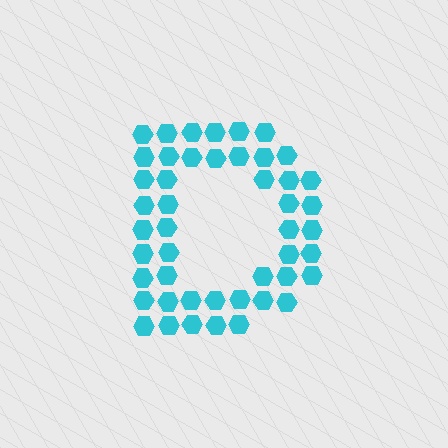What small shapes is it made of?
It is made of small hexagons.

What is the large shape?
The large shape is the letter D.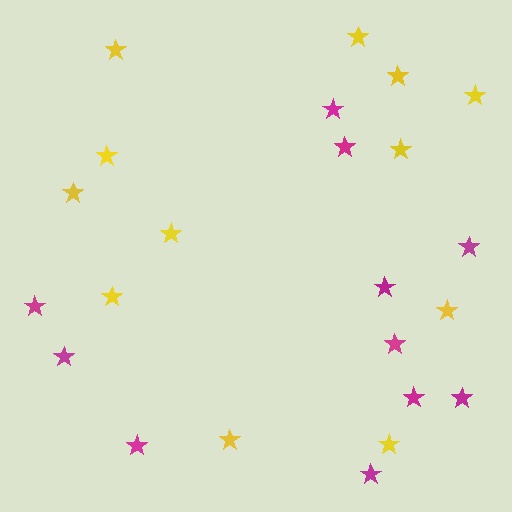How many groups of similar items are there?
There are 2 groups: one group of magenta stars (11) and one group of yellow stars (12).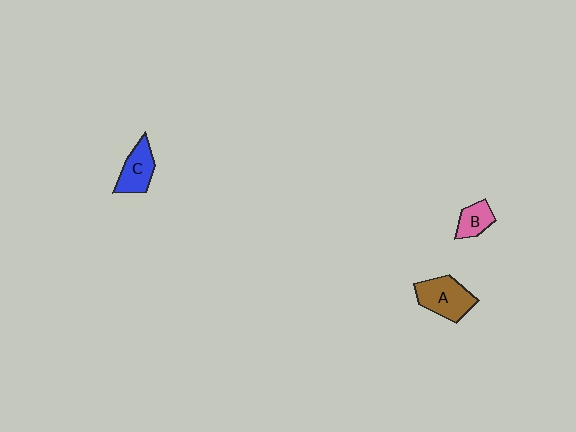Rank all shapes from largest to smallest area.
From largest to smallest: A (brown), C (blue), B (pink).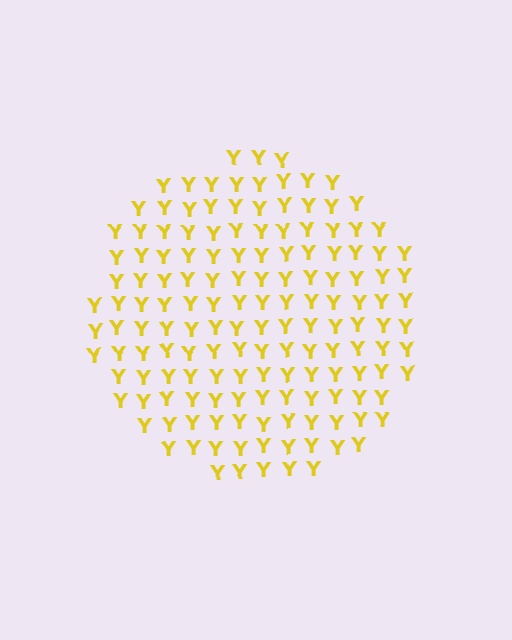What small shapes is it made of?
It is made of small letter Y's.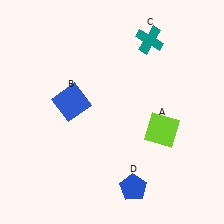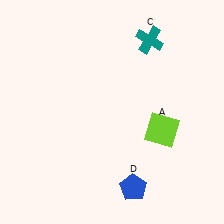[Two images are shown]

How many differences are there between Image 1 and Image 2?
There is 1 difference between the two images.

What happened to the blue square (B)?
The blue square (B) was removed in Image 2. It was in the top-left area of Image 1.